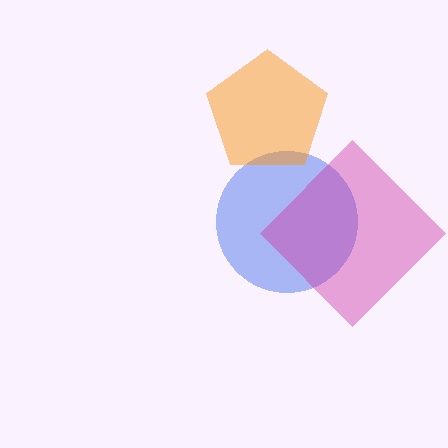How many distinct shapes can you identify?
There are 3 distinct shapes: a blue circle, a magenta diamond, an orange pentagon.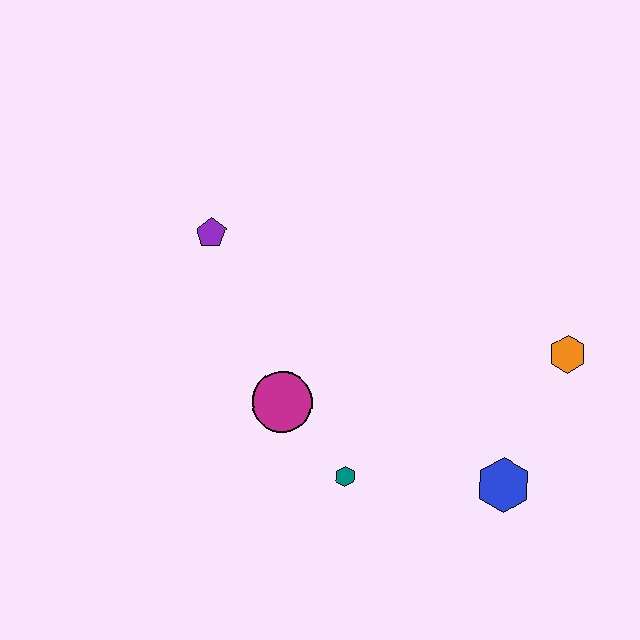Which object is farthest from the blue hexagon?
The purple pentagon is farthest from the blue hexagon.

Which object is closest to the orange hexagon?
The blue hexagon is closest to the orange hexagon.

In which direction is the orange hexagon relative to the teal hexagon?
The orange hexagon is to the right of the teal hexagon.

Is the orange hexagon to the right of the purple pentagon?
Yes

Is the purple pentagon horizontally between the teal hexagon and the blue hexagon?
No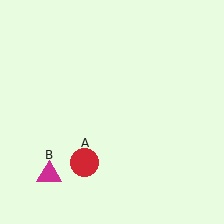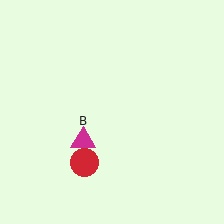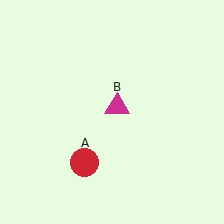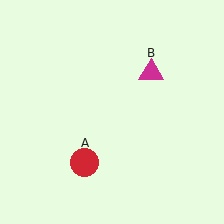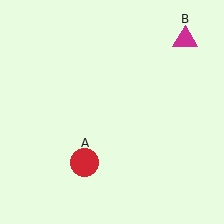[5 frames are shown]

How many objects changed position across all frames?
1 object changed position: magenta triangle (object B).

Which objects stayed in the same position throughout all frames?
Red circle (object A) remained stationary.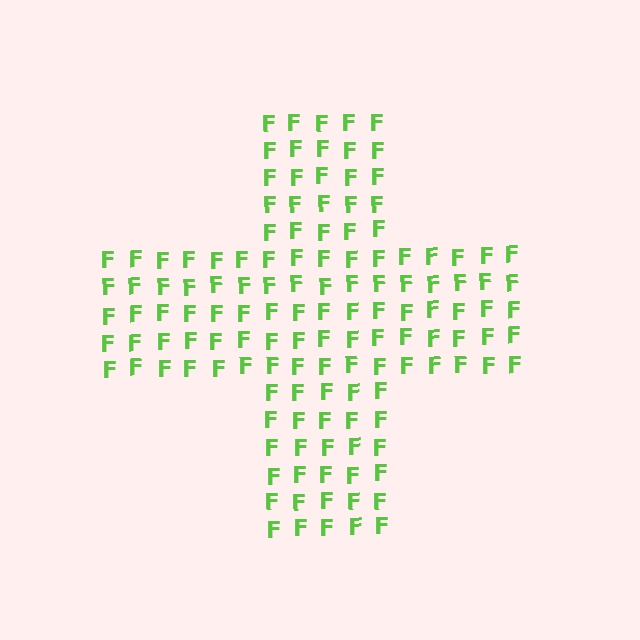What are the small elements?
The small elements are letter F's.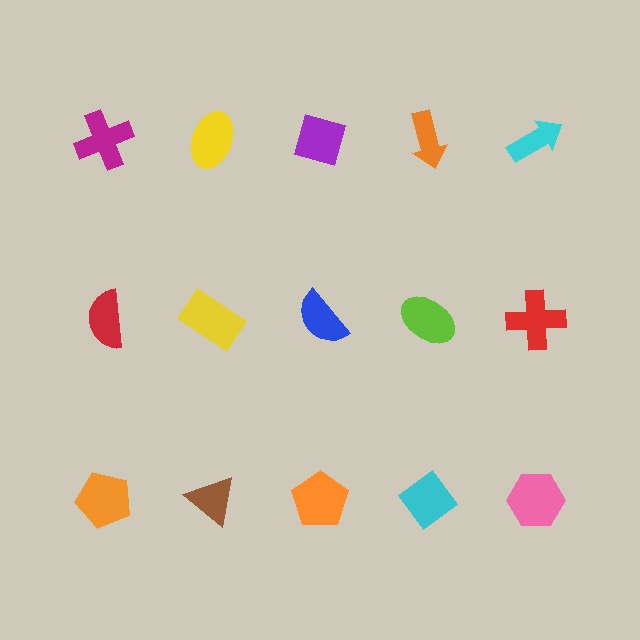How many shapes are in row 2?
5 shapes.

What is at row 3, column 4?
A cyan diamond.